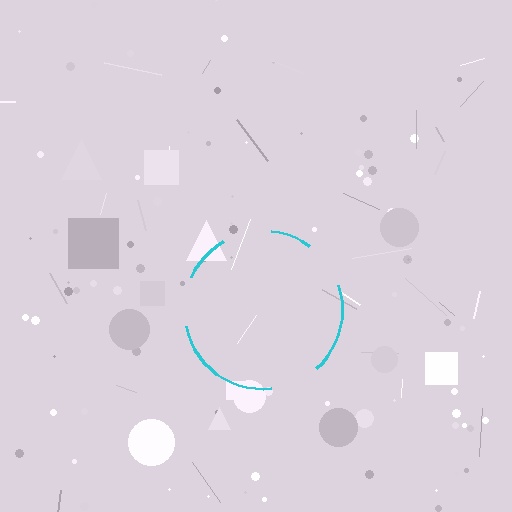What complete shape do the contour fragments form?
The contour fragments form a circle.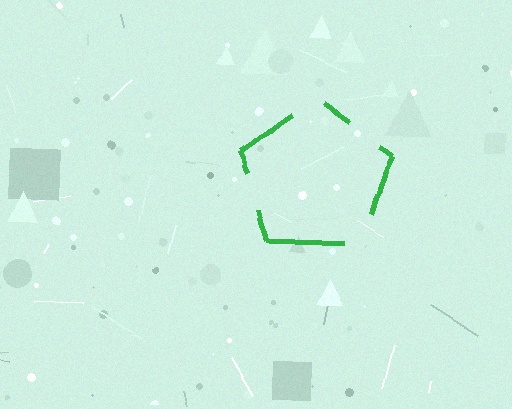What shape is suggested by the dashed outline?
The dashed outline suggests a pentagon.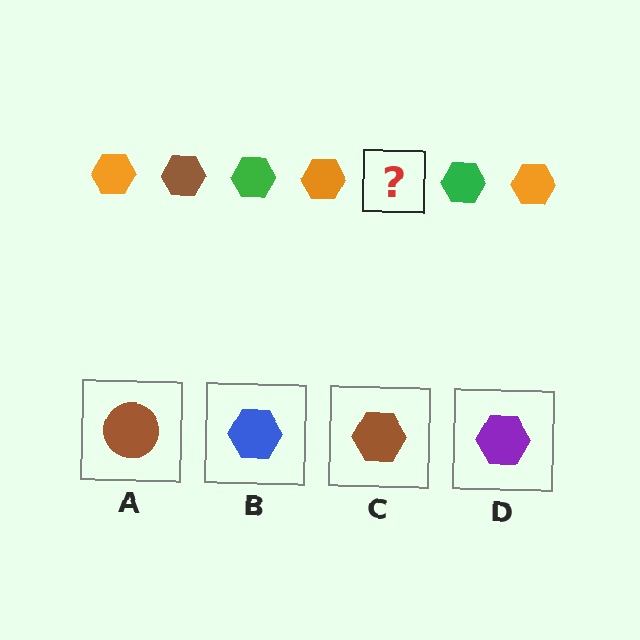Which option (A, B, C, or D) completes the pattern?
C.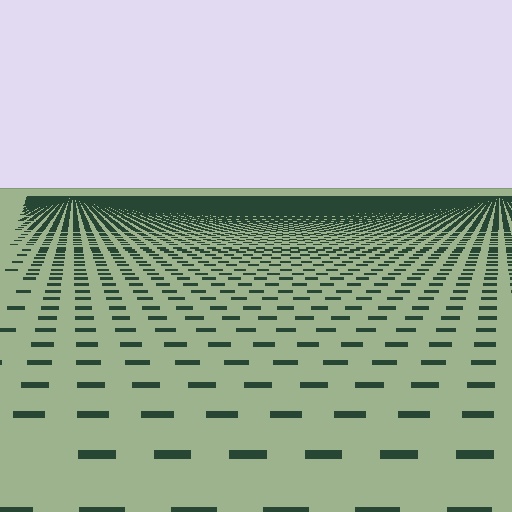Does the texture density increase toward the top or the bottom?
Density increases toward the top.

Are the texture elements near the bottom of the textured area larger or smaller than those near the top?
Larger. Near the bottom, elements are closer to the viewer and appear at a bigger on-screen size.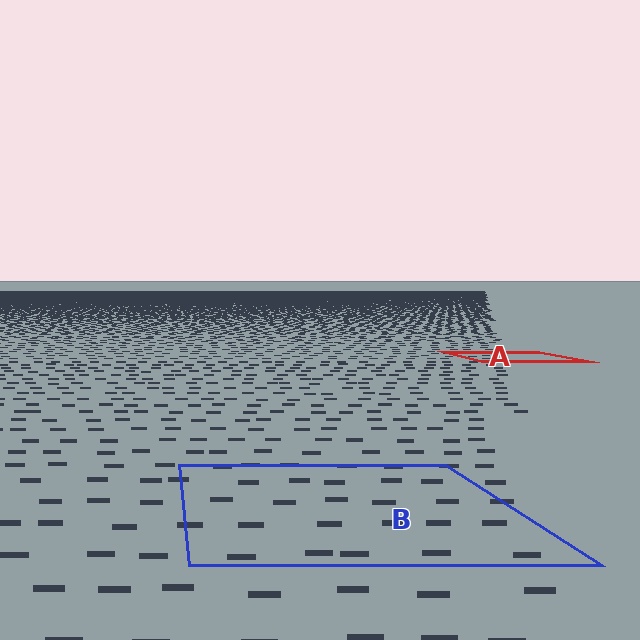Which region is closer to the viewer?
Region B is closer. The texture elements there are larger and more spread out.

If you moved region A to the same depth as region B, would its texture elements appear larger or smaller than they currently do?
They would appear larger. At a closer depth, the same texture elements are projected at a bigger on-screen size.